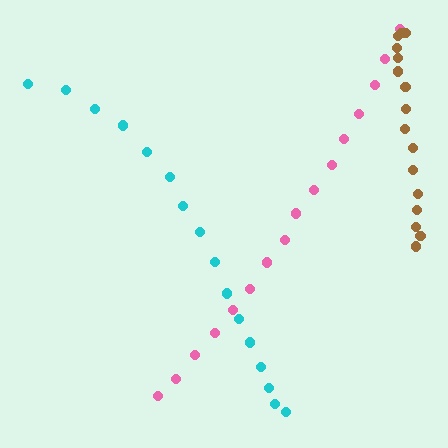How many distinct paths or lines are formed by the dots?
There are 3 distinct paths.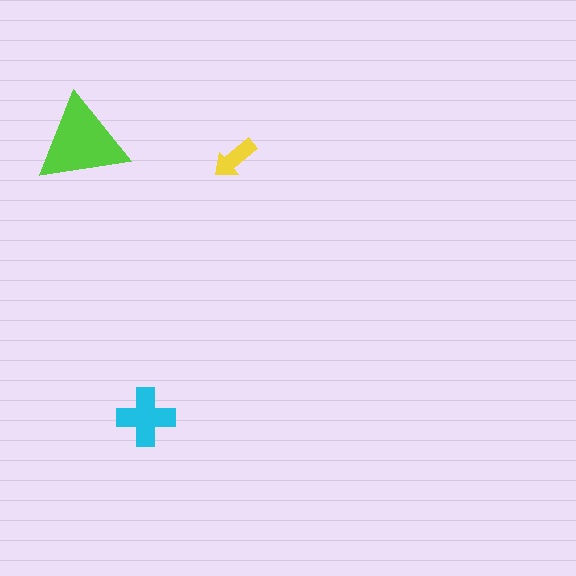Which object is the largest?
The lime triangle.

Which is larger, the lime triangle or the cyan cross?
The lime triangle.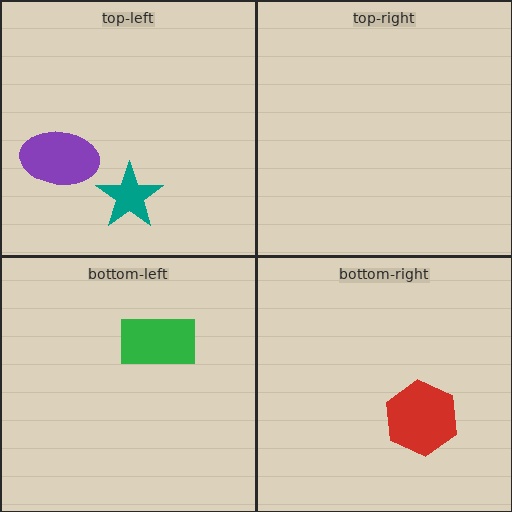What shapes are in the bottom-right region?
The red hexagon.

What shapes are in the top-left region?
The teal star, the purple ellipse.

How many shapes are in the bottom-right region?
1.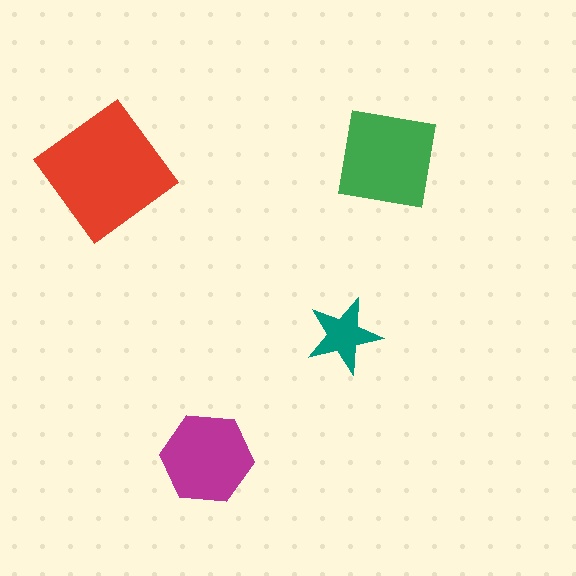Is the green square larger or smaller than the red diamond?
Smaller.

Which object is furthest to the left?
The red diamond is leftmost.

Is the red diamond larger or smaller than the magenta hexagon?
Larger.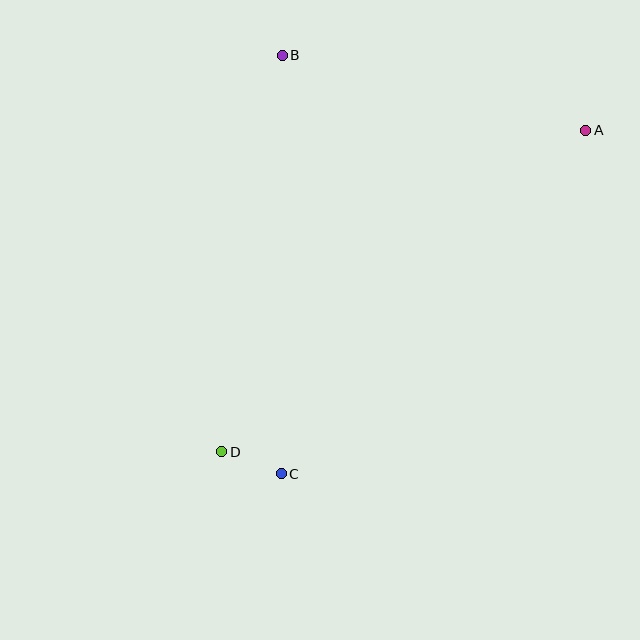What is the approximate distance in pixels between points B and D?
The distance between B and D is approximately 401 pixels.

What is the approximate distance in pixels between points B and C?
The distance between B and C is approximately 419 pixels.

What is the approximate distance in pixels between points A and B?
The distance between A and B is approximately 313 pixels.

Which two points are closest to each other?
Points C and D are closest to each other.